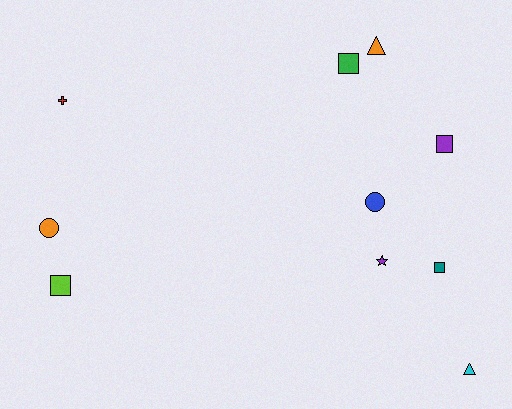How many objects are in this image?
There are 10 objects.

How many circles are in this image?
There are 2 circles.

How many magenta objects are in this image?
There are no magenta objects.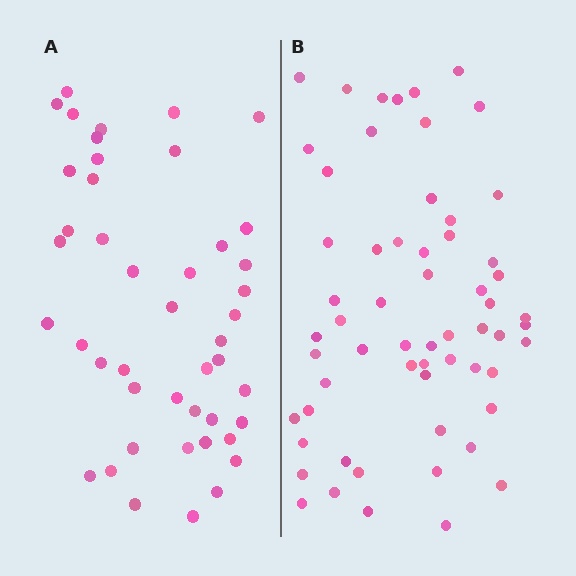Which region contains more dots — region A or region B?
Region B (the right region) has more dots.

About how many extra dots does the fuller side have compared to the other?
Region B has approximately 15 more dots than region A.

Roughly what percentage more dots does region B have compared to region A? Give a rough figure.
About 35% more.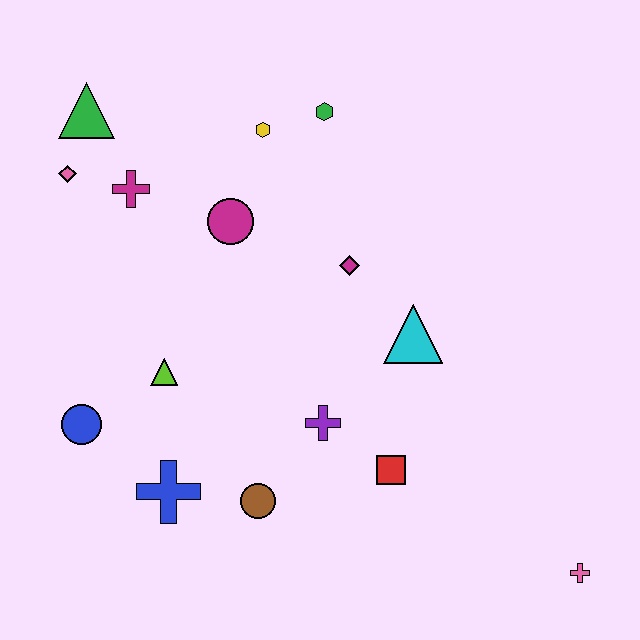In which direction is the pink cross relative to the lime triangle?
The pink cross is to the right of the lime triangle.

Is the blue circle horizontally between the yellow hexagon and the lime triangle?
No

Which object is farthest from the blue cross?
The pink cross is farthest from the blue cross.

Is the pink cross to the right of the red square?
Yes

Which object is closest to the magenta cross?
The pink diamond is closest to the magenta cross.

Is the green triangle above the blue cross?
Yes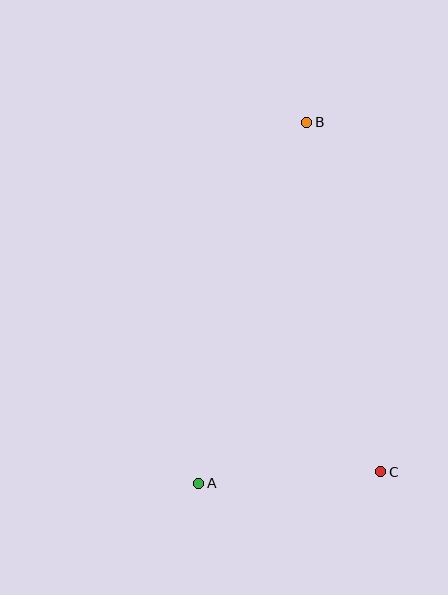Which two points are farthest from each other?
Points A and B are farthest from each other.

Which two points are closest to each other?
Points A and C are closest to each other.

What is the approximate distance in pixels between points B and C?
The distance between B and C is approximately 357 pixels.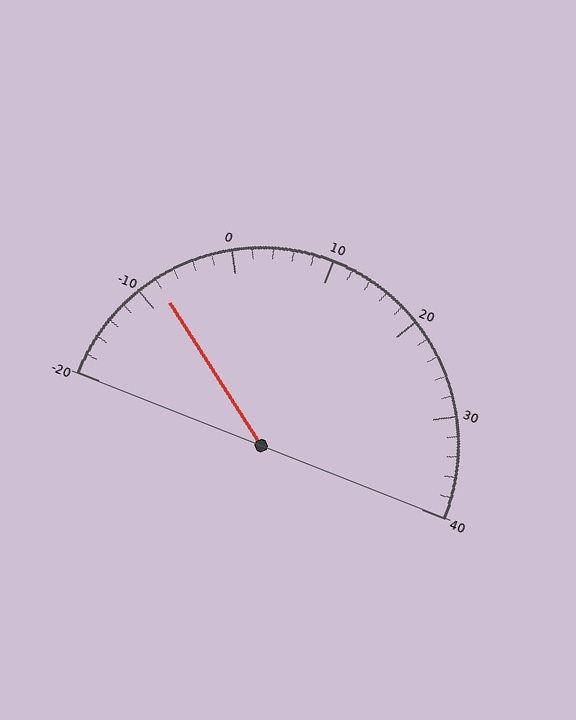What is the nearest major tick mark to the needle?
The nearest major tick mark is -10.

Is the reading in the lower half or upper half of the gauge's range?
The reading is in the lower half of the range (-20 to 40).